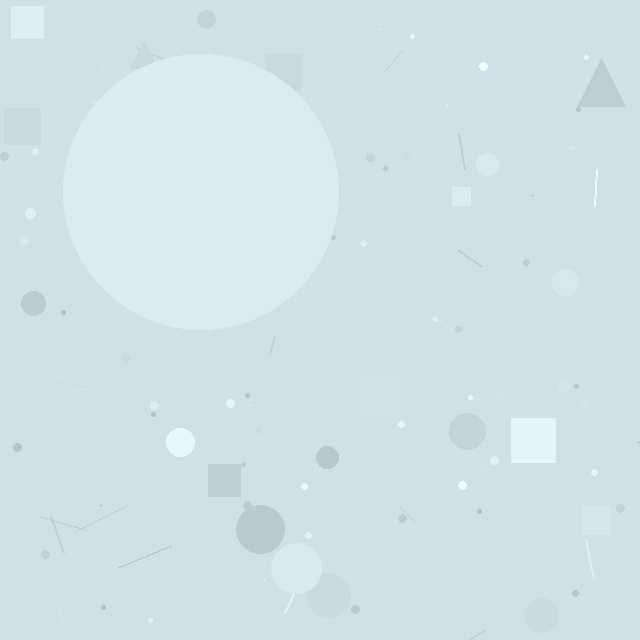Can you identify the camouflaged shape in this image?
The camouflaged shape is a circle.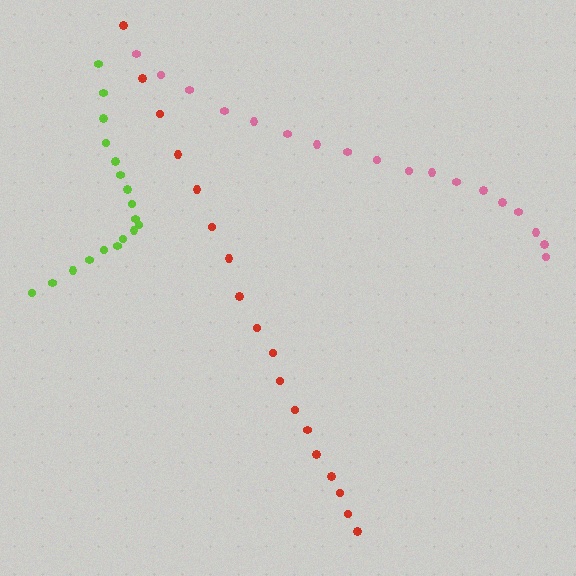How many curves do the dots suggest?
There are 3 distinct paths.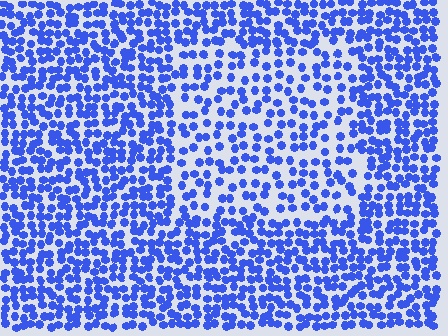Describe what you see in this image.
The image contains small blue elements arranged at two different densities. A rectangle-shaped region is visible where the elements are less densely packed than the surrounding area.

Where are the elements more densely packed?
The elements are more densely packed outside the rectangle boundary.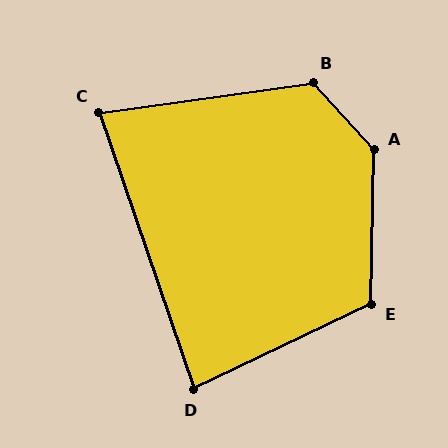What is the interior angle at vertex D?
Approximately 83 degrees (acute).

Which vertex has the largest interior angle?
A, at approximately 137 degrees.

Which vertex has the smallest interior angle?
C, at approximately 79 degrees.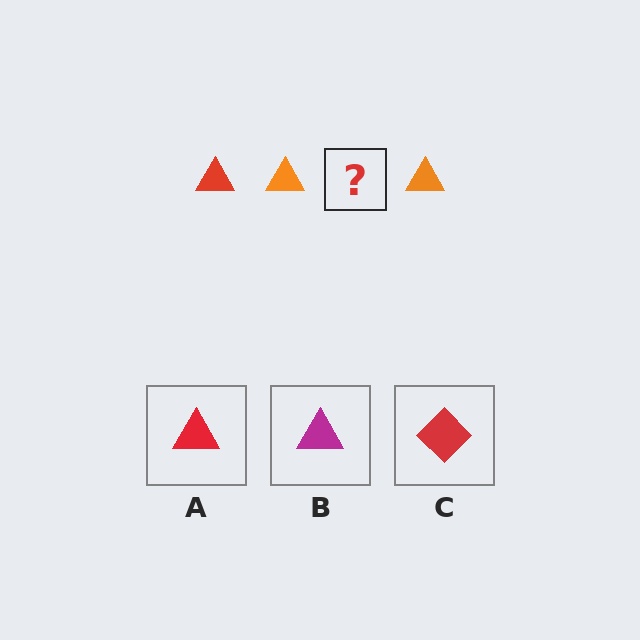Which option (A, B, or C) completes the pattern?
A.